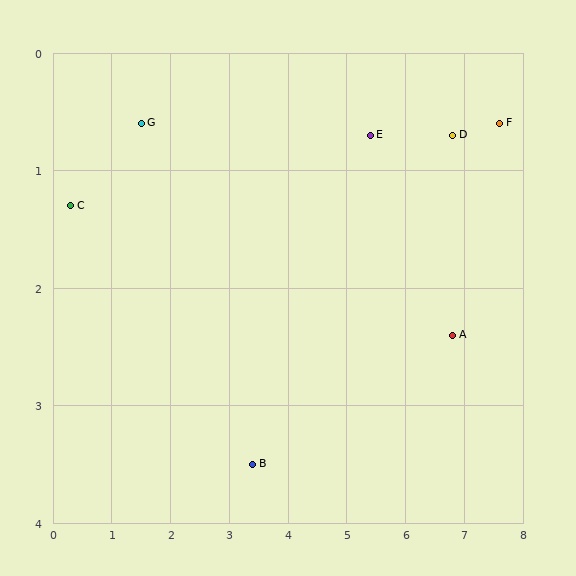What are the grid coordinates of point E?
Point E is at approximately (5.4, 0.7).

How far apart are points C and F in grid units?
Points C and F are about 7.3 grid units apart.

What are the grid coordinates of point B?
Point B is at approximately (3.4, 3.5).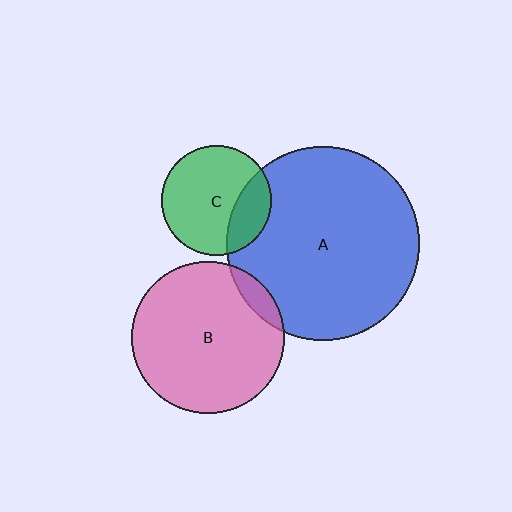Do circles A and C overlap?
Yes.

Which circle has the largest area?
Circle A (blue).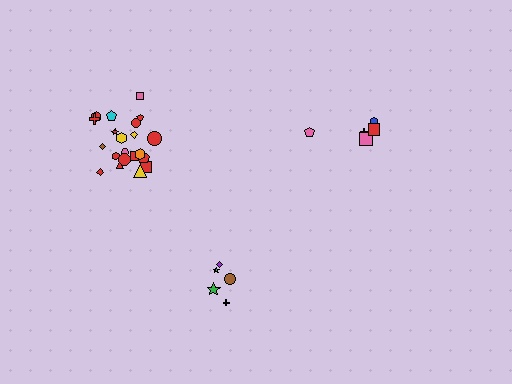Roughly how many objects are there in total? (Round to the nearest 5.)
Roughly 30 objects in total.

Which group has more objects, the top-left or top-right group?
The top-left group.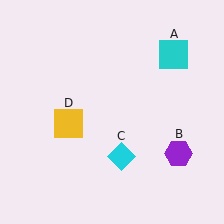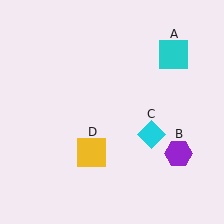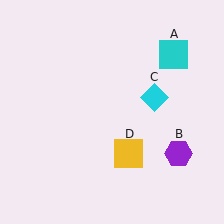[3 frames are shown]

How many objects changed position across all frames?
2 objects changed position: cyan diamond (object C), yellow square (object D).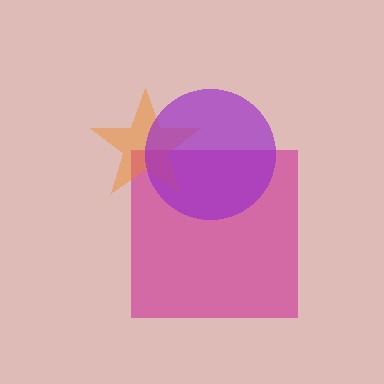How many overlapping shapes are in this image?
There are 3 overlapping shapes in the image.